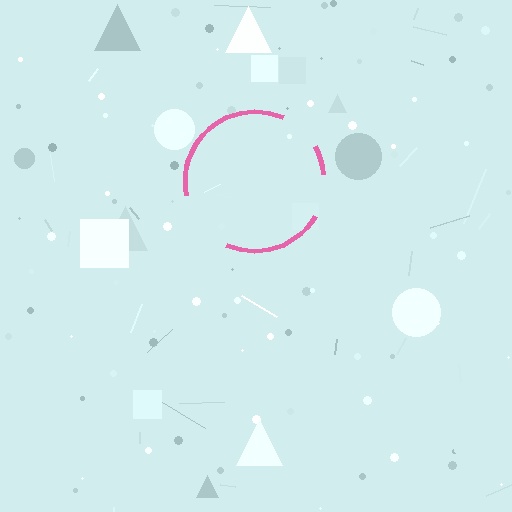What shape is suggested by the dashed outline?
The dashed outline suggests a circle.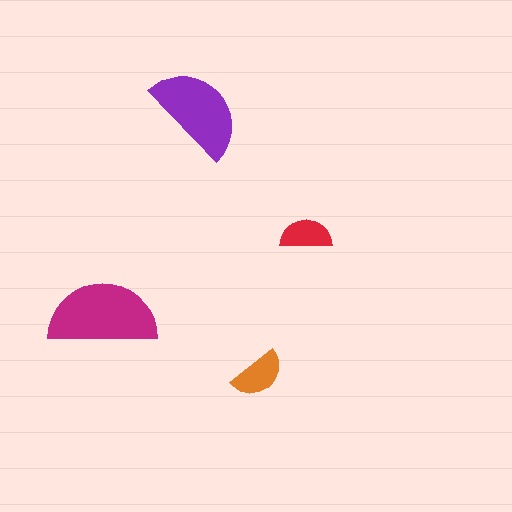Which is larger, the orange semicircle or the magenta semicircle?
The magenta one.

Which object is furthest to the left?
The magenta semicircle is leftmost.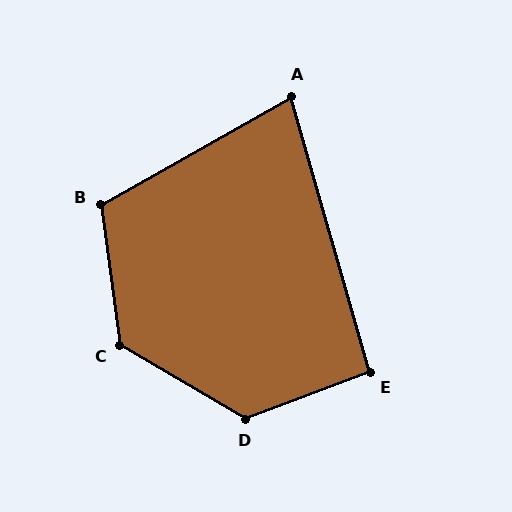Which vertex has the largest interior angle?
D, at approximately 129 degrees.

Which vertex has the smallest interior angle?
A, at approximately 76 degrees.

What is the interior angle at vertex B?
Approximately 112 degrees (obtuse).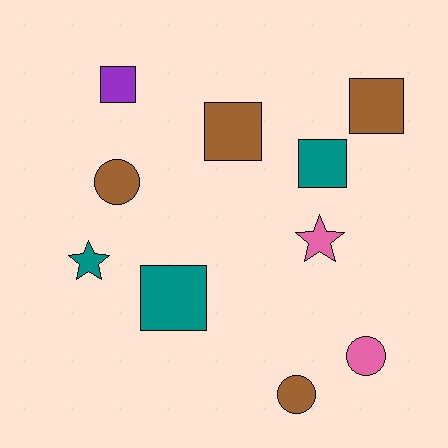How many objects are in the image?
There are 10 objects.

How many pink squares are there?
There are no pink squares.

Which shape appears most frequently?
Square, with 5 objects.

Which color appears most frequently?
Brown, with 4 objects.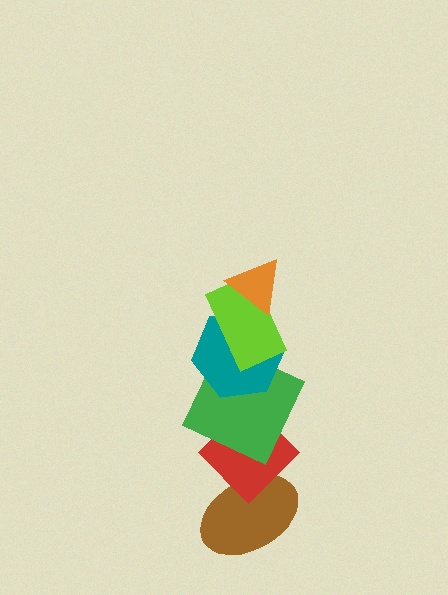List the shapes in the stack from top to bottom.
From top to bottom: the orange triangle, the lime rectangle, the teal hexagon, the green square, the red diamond, the brown ellipse.